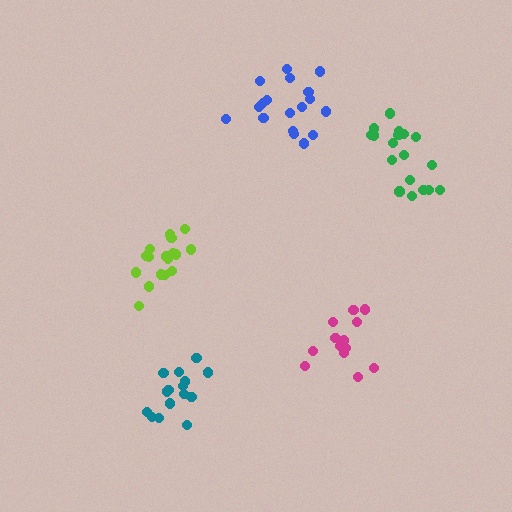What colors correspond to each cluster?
The clusters are colored: magenta, blue, lime, green, teal.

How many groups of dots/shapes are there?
There are 5 groups.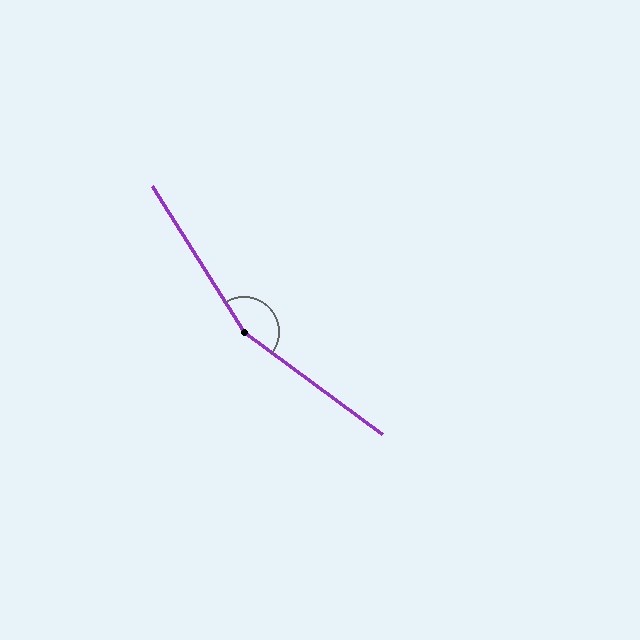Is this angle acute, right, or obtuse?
It is obtuse.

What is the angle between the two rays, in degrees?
Approximately 159 degrees.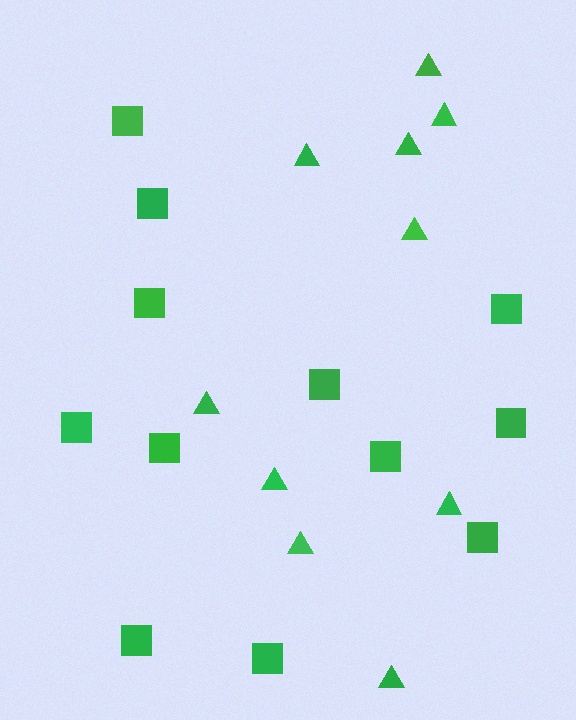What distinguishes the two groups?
There are 2 groups: one group of triangles (10) and one group of squares (12).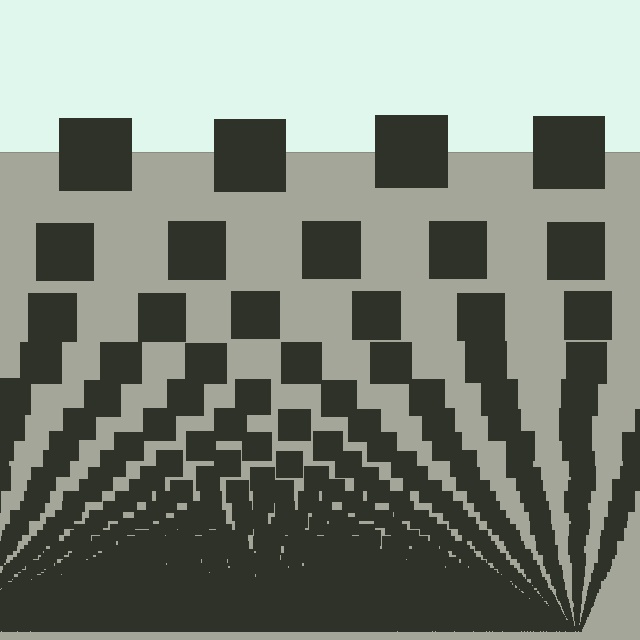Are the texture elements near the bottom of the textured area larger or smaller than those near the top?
Smaller. The gradient is inverted — elements near the bottom are smaller and denser.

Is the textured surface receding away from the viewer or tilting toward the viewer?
The surface appears to tilt toward the viewer. Texture elements get larger and sparser toward the top.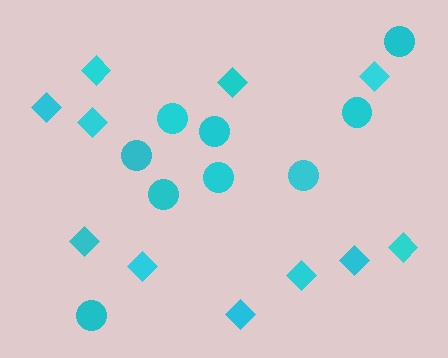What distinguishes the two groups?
There are 2 groups: one group of circles (9) and one group of diamonds (11).